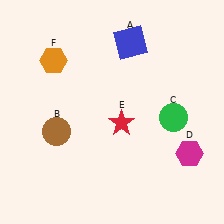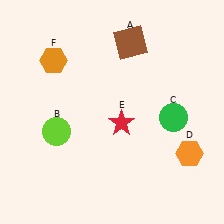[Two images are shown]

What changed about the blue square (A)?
In Image 1, A is blue. In Image 2, it changed to brown.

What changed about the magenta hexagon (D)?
In Image 1, D is magenta. In Image 2, it changed to orange.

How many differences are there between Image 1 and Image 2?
There are 3 differences between the two images.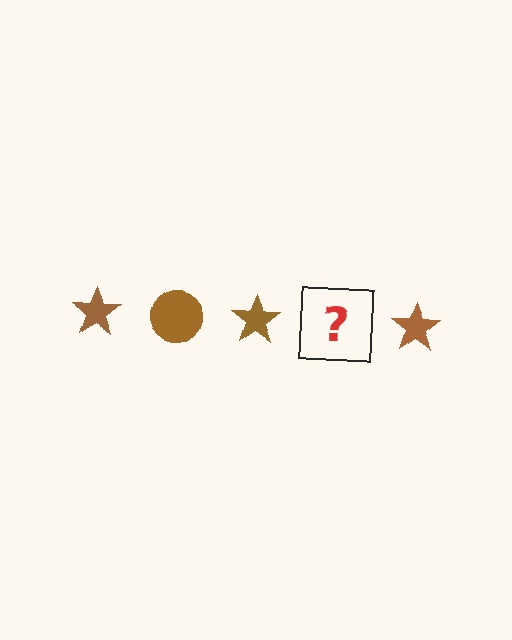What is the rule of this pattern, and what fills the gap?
The rule is that the pattern cycles through star, circle shapes in brown. The gap should be filled with a brown circle.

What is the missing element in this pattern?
The missing element is a brown circle.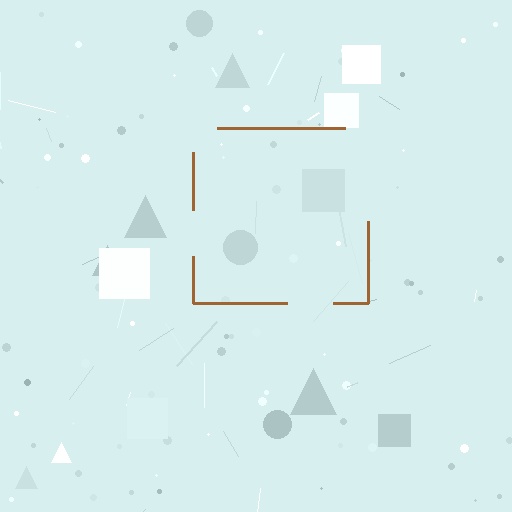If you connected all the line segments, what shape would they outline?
They would outline a square.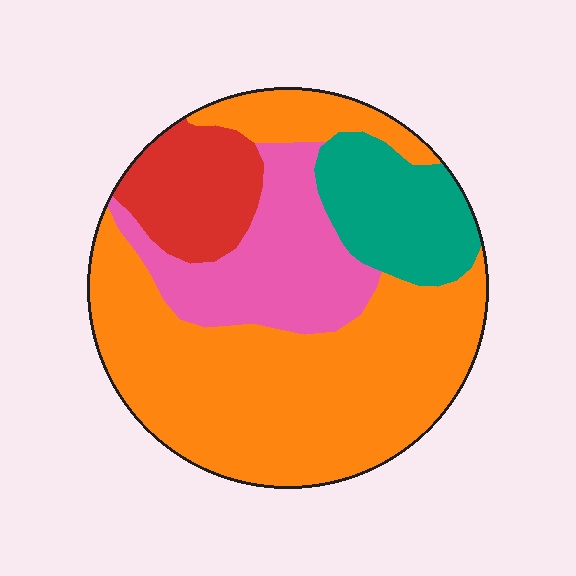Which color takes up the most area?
Orange, at roughly 55%.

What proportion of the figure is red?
Red takes up less than a quarter of the figure.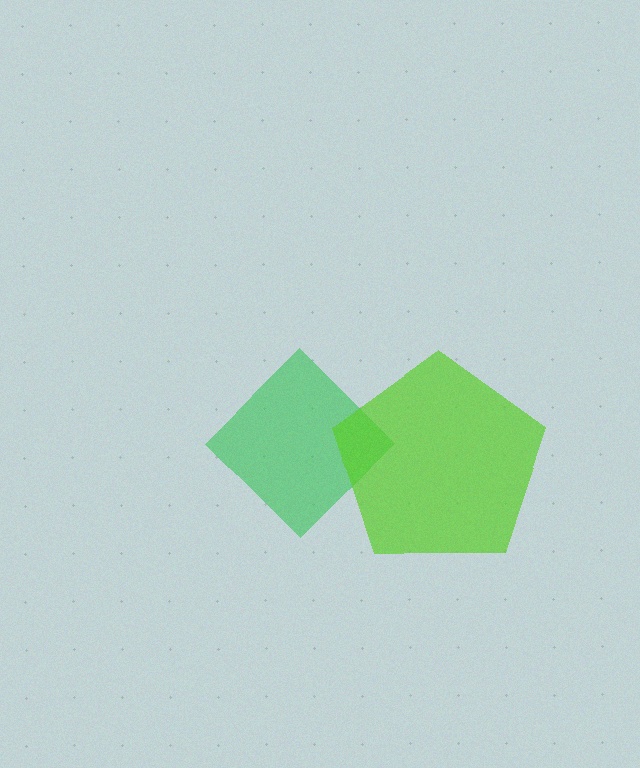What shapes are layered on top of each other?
The layered shapes are: a green diamond, a lime pentagon.